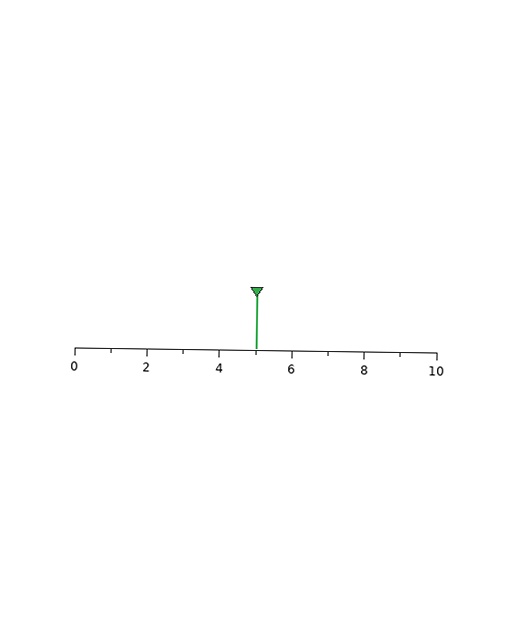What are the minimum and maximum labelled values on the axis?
The axis runs from 0 to 10.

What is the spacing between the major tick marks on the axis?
The major ticks are spaced 2 apart.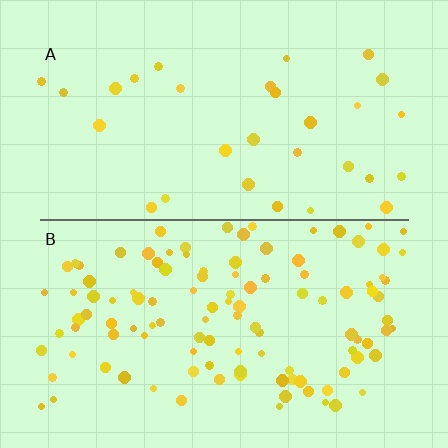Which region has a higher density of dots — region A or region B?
B (the bottom).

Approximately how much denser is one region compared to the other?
Approximately 3.8× — region B over region A.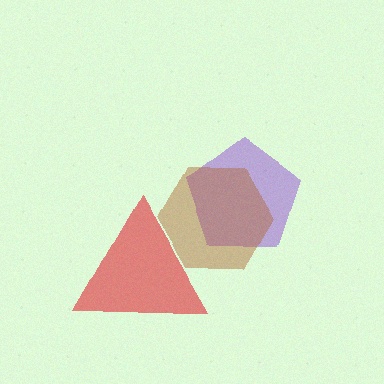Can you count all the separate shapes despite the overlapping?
Yes, there are 3 separate shapes.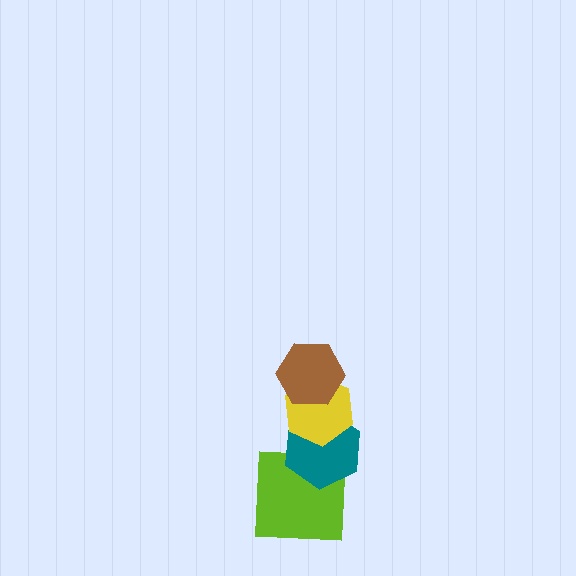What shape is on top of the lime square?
The teal hexagon is on top of the lime square.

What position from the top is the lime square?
The lime square is 4th from the top.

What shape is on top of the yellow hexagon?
The brown hexagon is on top of the yellow hexagon.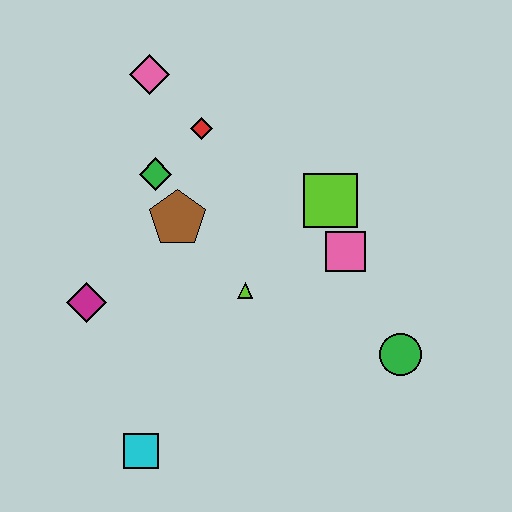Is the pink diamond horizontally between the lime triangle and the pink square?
No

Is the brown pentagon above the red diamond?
No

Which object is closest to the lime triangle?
The brown pentagon is closest to the lime triangle.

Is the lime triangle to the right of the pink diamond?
Yes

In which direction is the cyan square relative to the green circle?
The cyan square is to the left of the green circle.